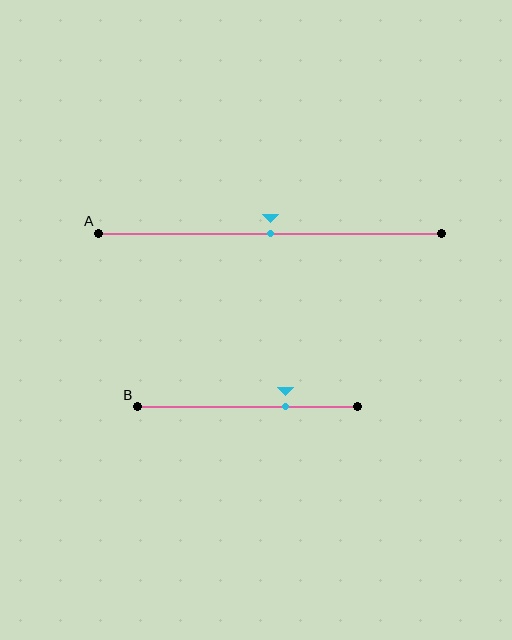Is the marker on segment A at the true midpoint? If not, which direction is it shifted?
Yes, the marker on segment A is at the true midpoint.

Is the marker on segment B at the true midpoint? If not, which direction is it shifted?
No, the marker on segment B is shifted to the right by about 17% of the segment length.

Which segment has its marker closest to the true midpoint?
Segment A has its marker closest to the true midpoint.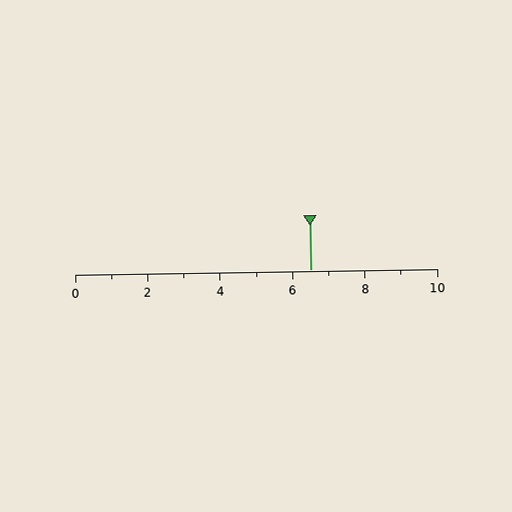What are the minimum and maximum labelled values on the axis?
The axis runs from 0 to 10.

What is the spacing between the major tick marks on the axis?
The major ticks are spaced 2 apart.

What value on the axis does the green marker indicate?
The marker indicates approximately 6.5.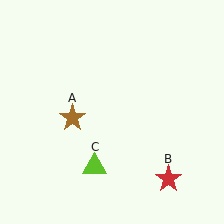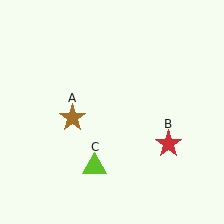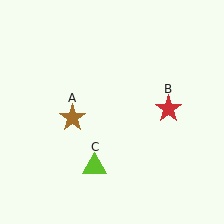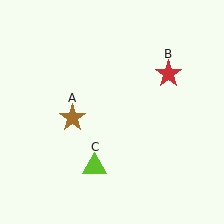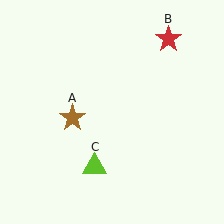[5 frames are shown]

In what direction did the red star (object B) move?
The red star (object B) moved up.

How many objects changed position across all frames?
1 object changed position: red star (object B).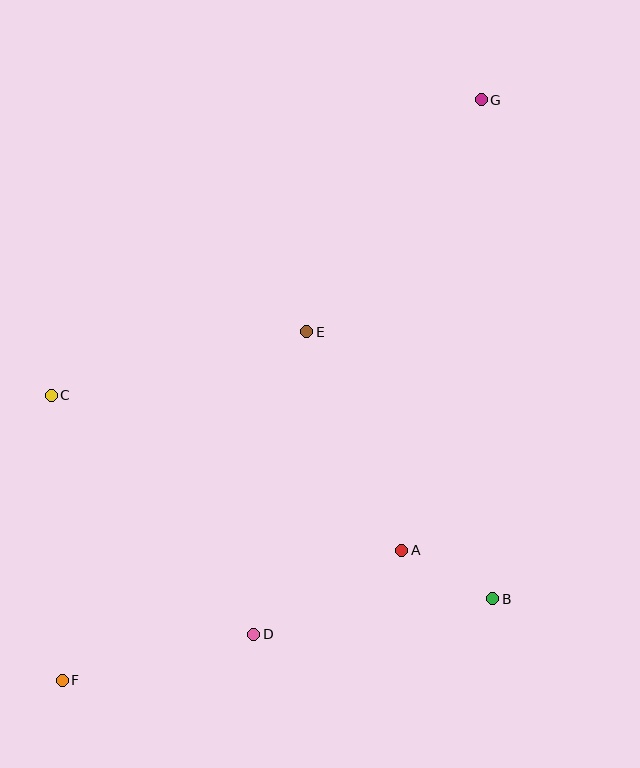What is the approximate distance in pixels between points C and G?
The distance between C and G is approximately 522 pixels.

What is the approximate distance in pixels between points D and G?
The distance between D and G is approximately 581 pixels.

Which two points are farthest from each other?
Points F and G are farthest from each other.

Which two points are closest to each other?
Points A and B are closest to each other.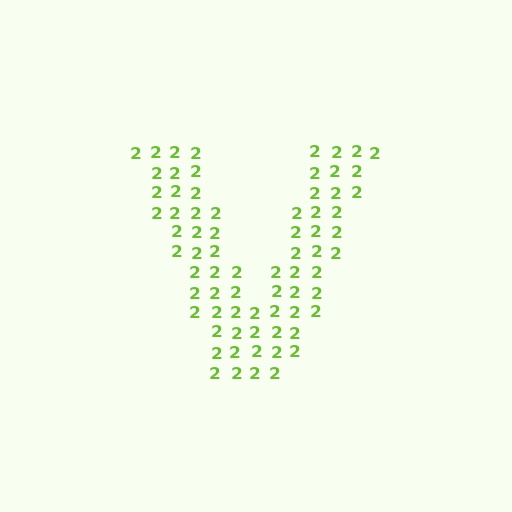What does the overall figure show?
The overall figure shows the letter V.